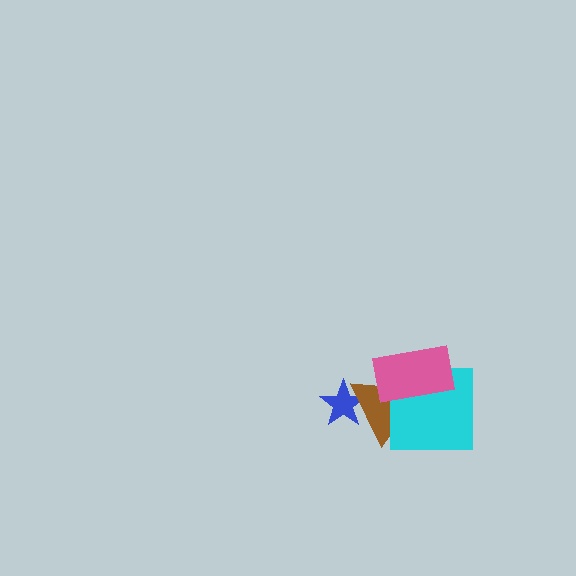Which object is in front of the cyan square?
The pink rectangle is in front of the cyan square.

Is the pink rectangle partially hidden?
No, no other shape covers it.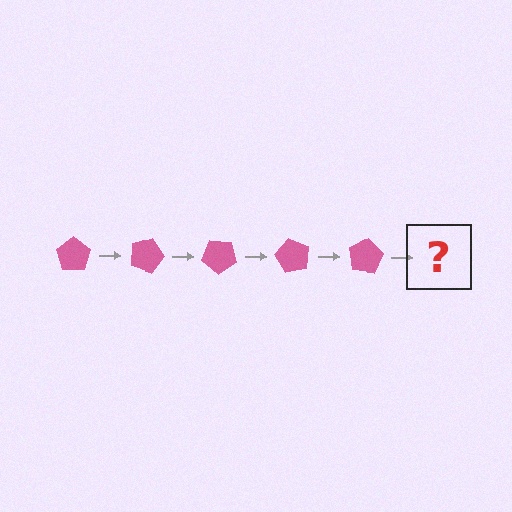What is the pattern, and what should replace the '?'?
The pattern is that the pentagon rotates 20 degrees each step. The '?' should be a pink pentagon rotated 100 degrees.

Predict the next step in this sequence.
The next step is a pink pentagon rotated 100 degrees.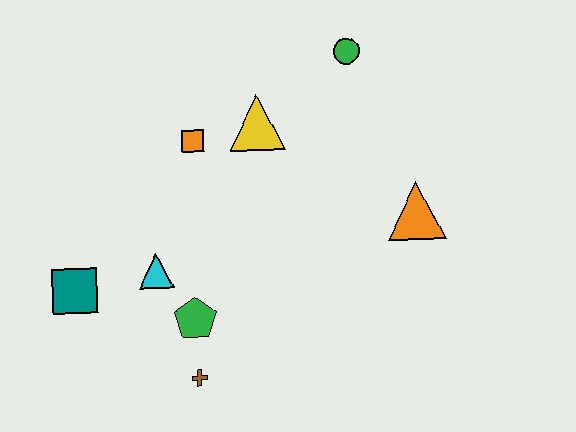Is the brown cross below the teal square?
Yes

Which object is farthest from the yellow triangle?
The brown cross is farthest from the yellow triangle.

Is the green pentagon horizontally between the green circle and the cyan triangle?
Yes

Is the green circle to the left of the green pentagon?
No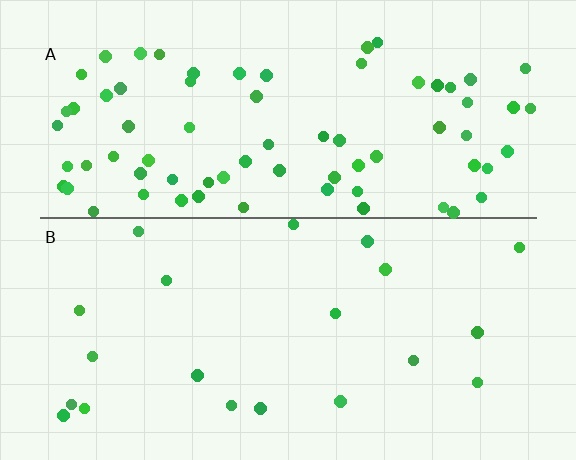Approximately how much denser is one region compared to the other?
Approximately 3.7× — region A over region B.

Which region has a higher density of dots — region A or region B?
A (the top).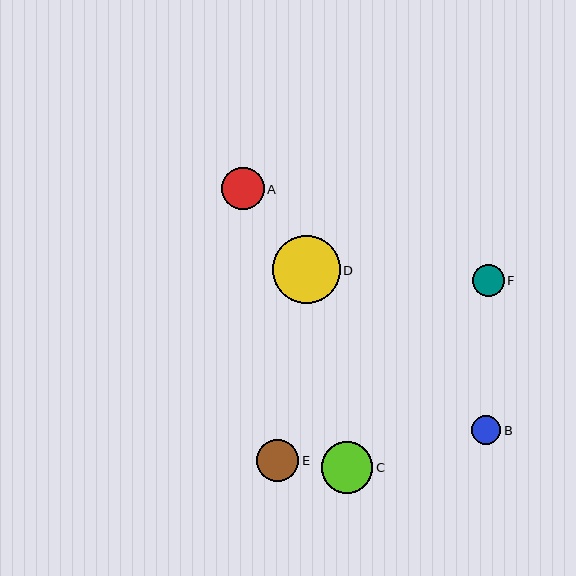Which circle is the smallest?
Circle B is the smallest with a size of approximately 29 pixels.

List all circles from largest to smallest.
From largest to smallest: D, C, A, E, F, B.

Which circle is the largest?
Circle D is the largest with a size of approximately 68 pixels.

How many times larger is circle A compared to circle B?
Circle A is approximately 1.5 times the size of circle B.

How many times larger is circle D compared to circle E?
Circle D is approximately 1.6 times the size of circle E.